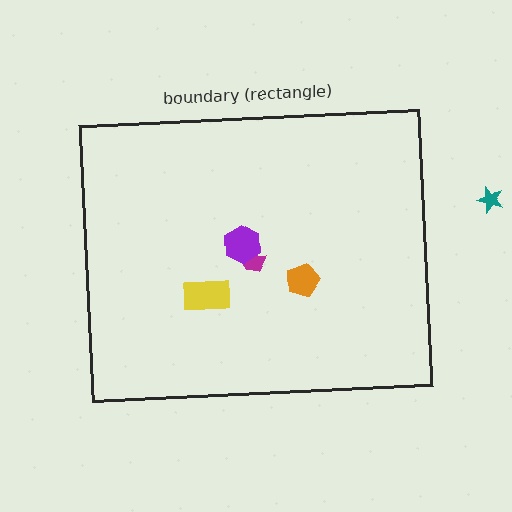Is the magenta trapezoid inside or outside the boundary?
Inside.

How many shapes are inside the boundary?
4 inside, 1 outside.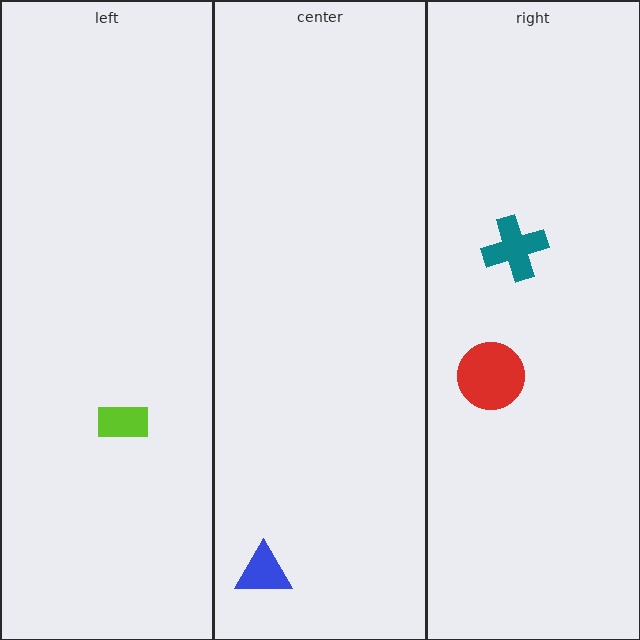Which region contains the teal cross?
The right region.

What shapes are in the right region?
The red circle, the teal cross.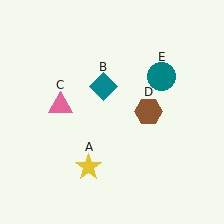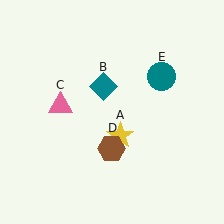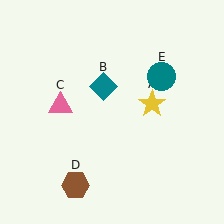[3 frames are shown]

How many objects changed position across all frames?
2 objects changed position: yellow star (object A), brown hexagon (object D).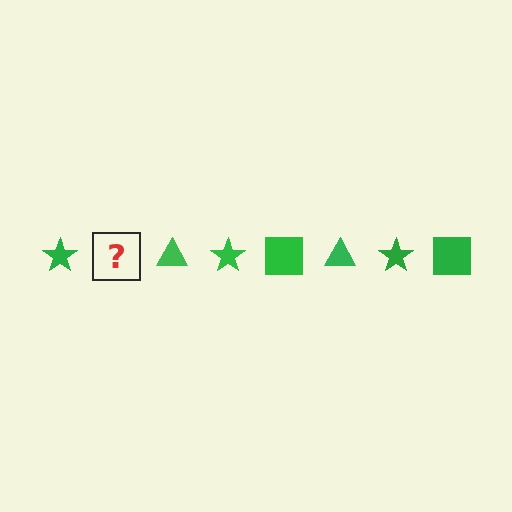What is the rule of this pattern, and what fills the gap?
The rule is that the pattern cycles through star, square, triangle shapes in green. The gap should be filled with a green square.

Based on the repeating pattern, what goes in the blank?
The blank should be a green square.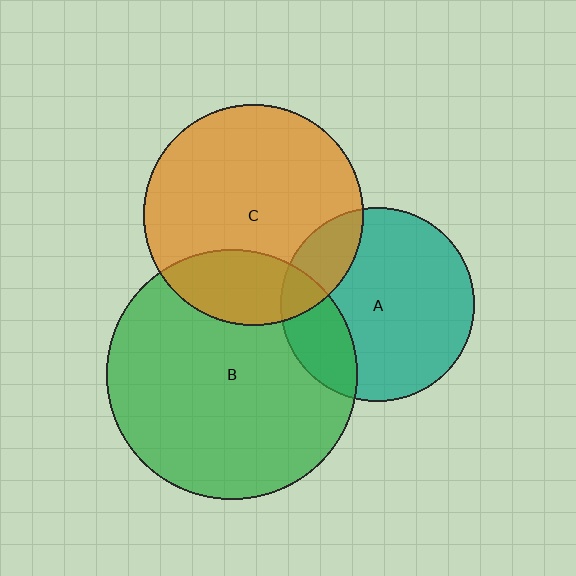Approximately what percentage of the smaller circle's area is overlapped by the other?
Approximately 15%.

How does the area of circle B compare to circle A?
Approximately 1.7 times.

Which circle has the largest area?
Circle B (green).